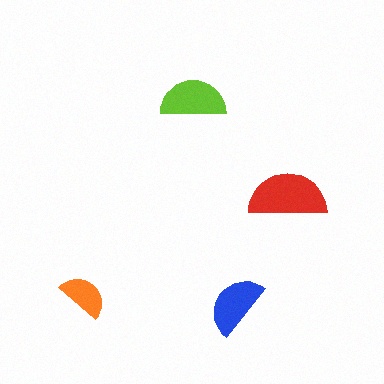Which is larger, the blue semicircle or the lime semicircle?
The lime one.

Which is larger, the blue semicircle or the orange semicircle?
The blue one.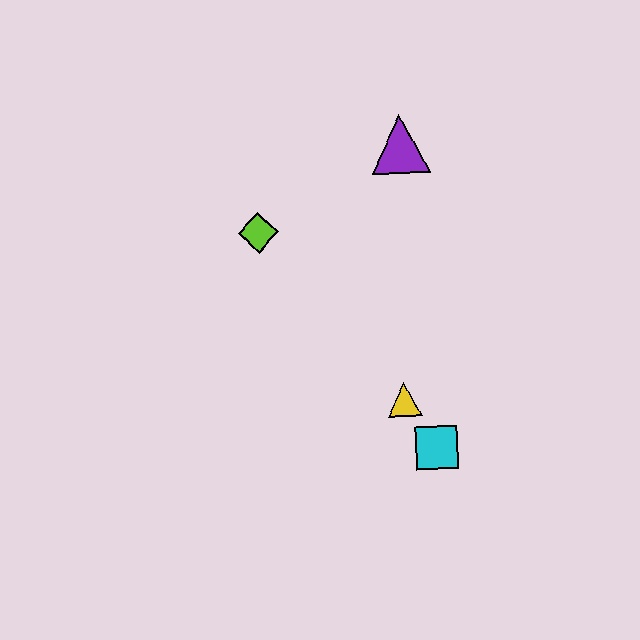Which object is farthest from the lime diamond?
The cyan square is farthest from the lime diamond.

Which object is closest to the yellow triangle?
The cyan square is closest to the yellow triangle.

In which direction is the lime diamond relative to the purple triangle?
The lime diamond is to the left of the purple triangle.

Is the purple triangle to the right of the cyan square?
No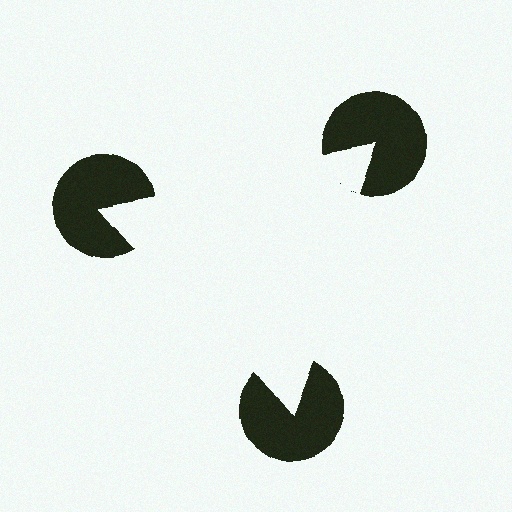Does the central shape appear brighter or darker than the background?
It typically appears slightly brighter than the background, even though no actual brightness change is drawn.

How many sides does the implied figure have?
3 sides.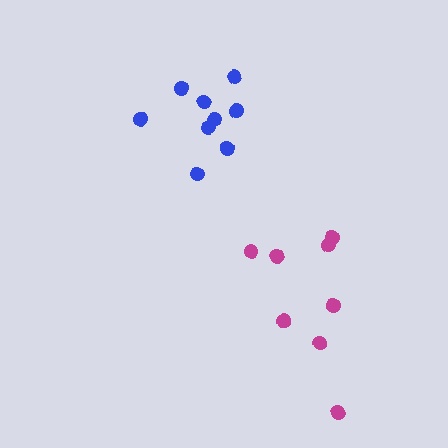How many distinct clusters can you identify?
There are 2 distinct clusters.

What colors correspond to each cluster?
The clusters are colored: magenta, blue.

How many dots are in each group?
Group 1: 8 dots, Group 2: 9 dots (17 total).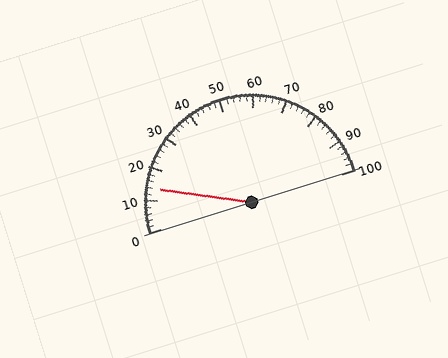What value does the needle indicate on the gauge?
The needle indicates approximately 14.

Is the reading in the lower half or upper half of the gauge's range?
The reading is in the lower half of the range (0 to 100).